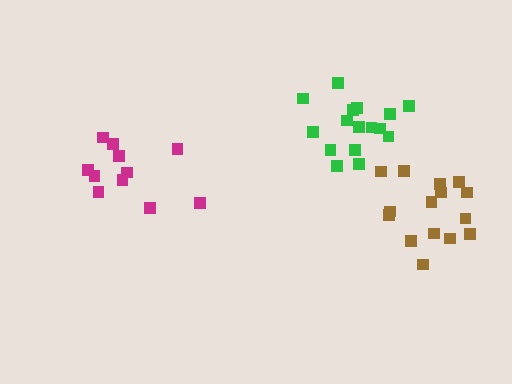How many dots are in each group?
Group 1: 16 dots, Group 2: 15 dots, Group 3: 11 dots (42 total).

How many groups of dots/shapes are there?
There are 3 groups.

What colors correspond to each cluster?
The clusters are colored: green, brown, magenta.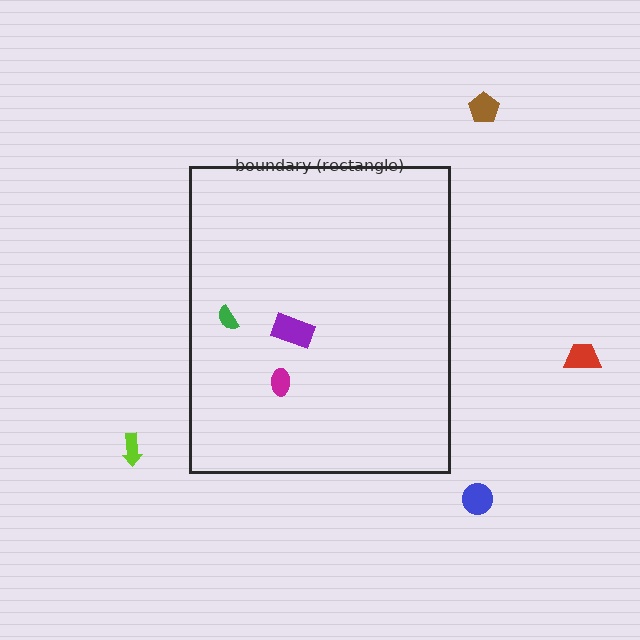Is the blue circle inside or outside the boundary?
Outside.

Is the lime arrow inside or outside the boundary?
Outside.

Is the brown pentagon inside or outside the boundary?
Outside.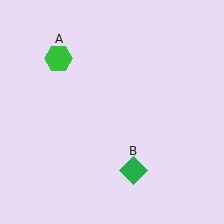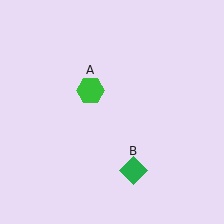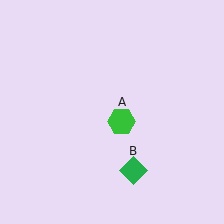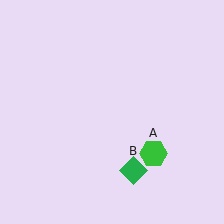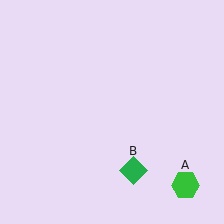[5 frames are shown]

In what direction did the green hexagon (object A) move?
The green hexagon (object A) moved down and to the right.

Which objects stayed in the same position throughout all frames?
Green diamond (object B) remained stationary.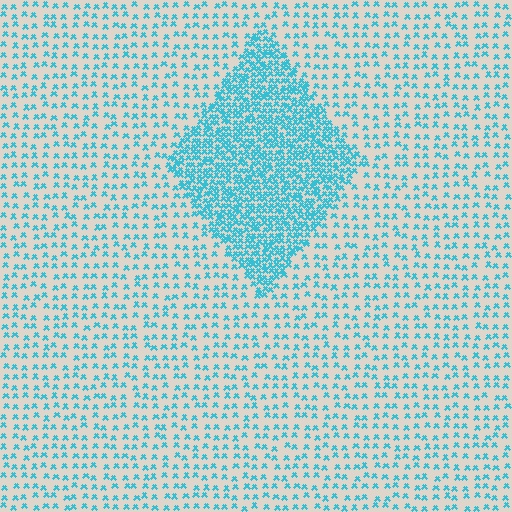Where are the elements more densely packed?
The elements are more densely packed inside the diamond boundary.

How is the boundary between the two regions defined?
The boundary is defined by a change in element density (approximately 2.8x ratio). All elements are the same color, size, and shape.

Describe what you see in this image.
The image contains small cyan elements arranged at two different densities. A diamond-shaped region is visible where the elements are more densely packed than the surrounding area.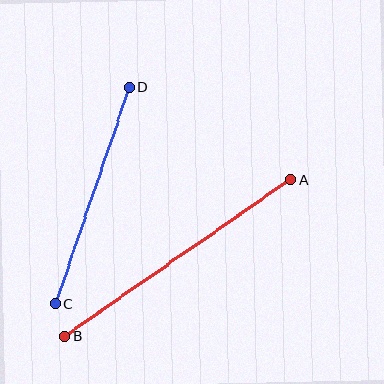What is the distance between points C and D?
The distance is approximately 228 pixels.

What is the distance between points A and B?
The distance is approximately 275 pixels.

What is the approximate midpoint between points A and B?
The midpoint is at approximately (178, 258) pixels.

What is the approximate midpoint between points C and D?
The midpoint is at approximately (92, 196) pixels.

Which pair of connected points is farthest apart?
Points A and B are farthest apart.